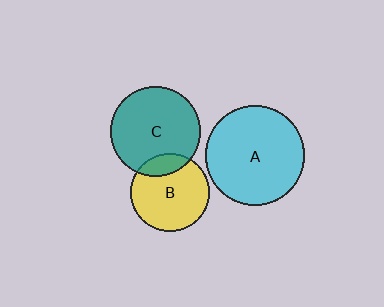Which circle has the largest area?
Circle A (cyan).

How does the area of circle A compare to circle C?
Approximately 1.2 times.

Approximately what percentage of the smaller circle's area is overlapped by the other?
Approximately 15%.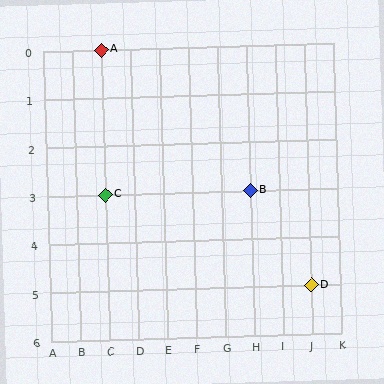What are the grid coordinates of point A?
Point A is at grid coordinates (C, 0).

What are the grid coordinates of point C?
Point C is at grid coordinates (C, 3).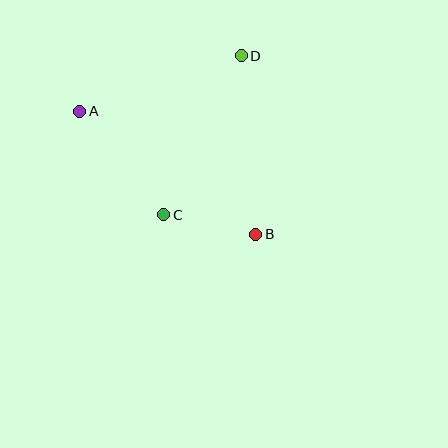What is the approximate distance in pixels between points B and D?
The distance between B and D is approximately 179 pixels.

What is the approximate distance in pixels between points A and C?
The distance between A and C is approximately 134 pixels.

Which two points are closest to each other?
Points B and C are closest to each other.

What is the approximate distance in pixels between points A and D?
The distance between A and D is approximately 171 pixels.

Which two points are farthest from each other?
Points A and B are farthest from each other.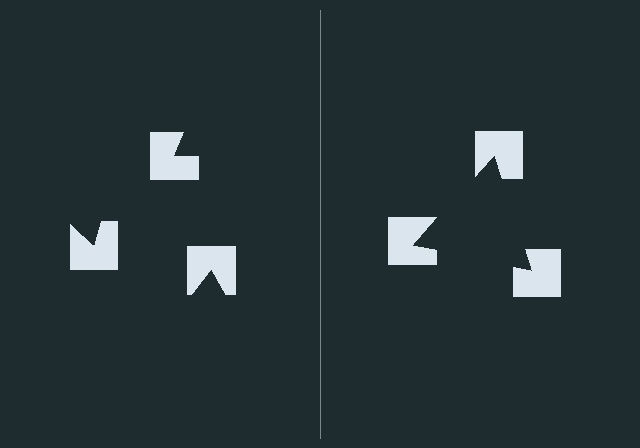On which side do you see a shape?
An illusory triangle appears on the right side. On the left side the wedge cuts are rotated, so no coherent shape forms.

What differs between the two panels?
The notched squares are positioned identically on both sides; only the wedge orientations differ. On the right they align to a triangle; on the left they are misaligned.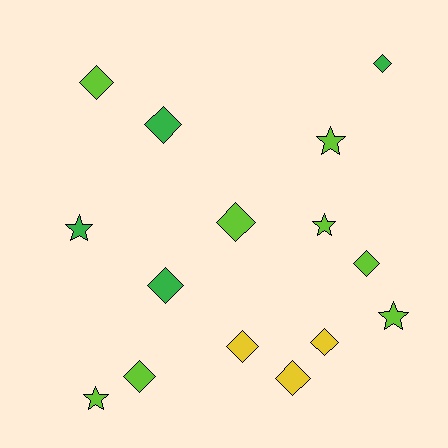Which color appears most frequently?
Lime, with 8 objects.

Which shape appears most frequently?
Diamond, with 10 objects.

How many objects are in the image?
There are 15 objects.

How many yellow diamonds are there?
There are 3 yellow diamonds.